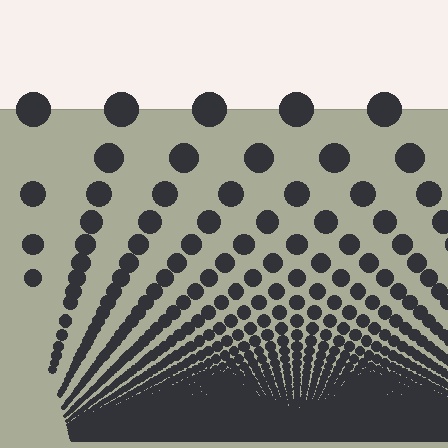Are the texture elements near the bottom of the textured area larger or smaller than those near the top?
Smaller. The gradient is inverted — elements near the bottom are smaller and denser.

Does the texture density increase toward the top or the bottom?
Density increases toward the bottom.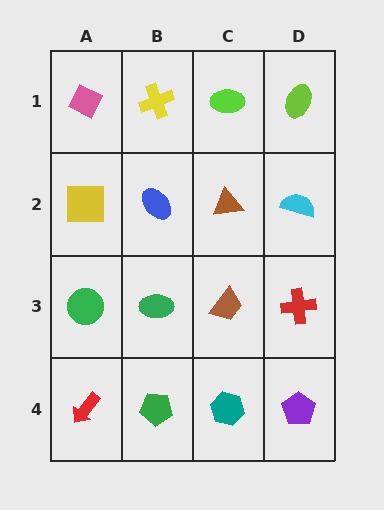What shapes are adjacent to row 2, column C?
A lime ellipse (row 1, column C), a brown trapezoid (row 3, column C), a blue ellipse (row 2, column B), a cyan semicircle (row 2, column D).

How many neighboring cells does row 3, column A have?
3.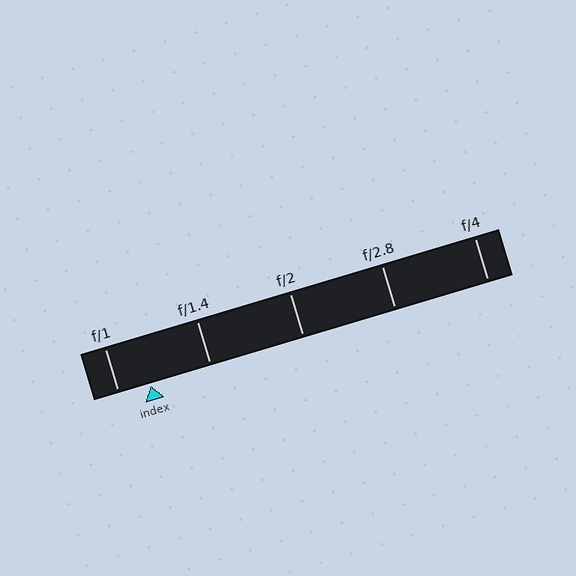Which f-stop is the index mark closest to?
The index mark is closest to f/1.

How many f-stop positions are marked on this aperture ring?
There are 5 f-stop positions marked.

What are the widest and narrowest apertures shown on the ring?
The widest aperture shown is f/1 and the narrowest is f/4.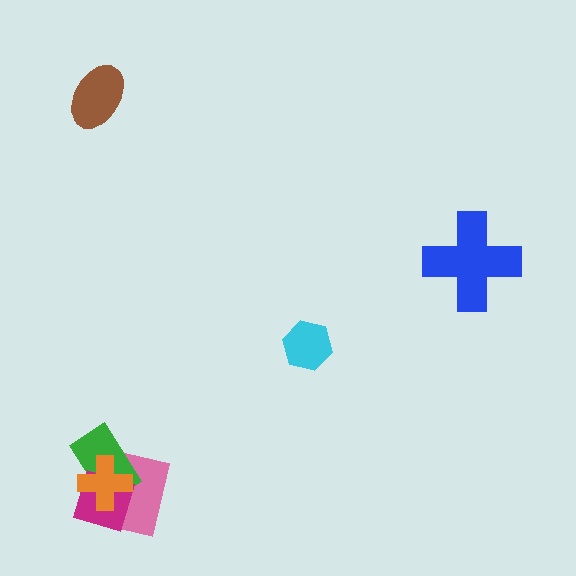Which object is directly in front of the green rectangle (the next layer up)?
The magenta diamond is directly in front of the green rectangle.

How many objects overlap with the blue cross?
0 objects overlap with the blue cross.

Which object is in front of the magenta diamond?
The orange cross is in front of the magenta diamond.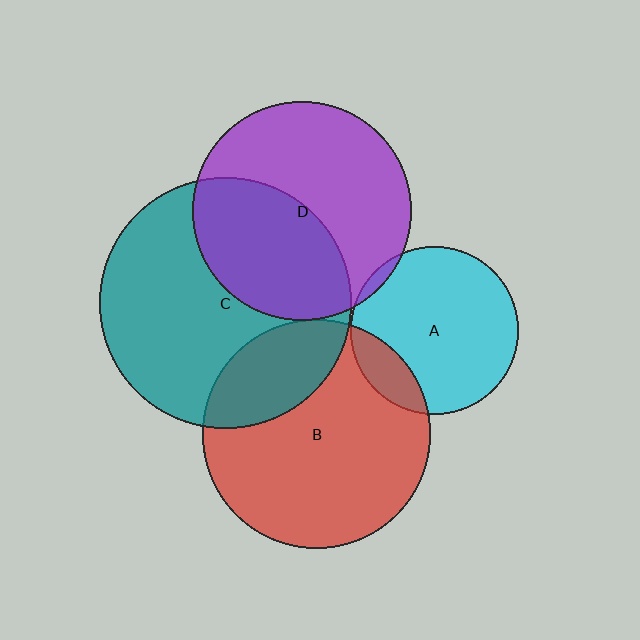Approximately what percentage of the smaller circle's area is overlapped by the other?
Approximately 5%.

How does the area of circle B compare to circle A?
Approximately 1.8 times.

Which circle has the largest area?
Circle C (teal).